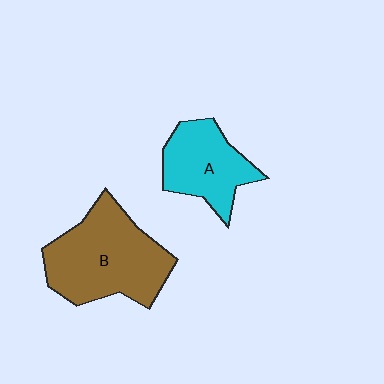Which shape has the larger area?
Shape B (brown).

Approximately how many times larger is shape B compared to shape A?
Approximately 1.6 times.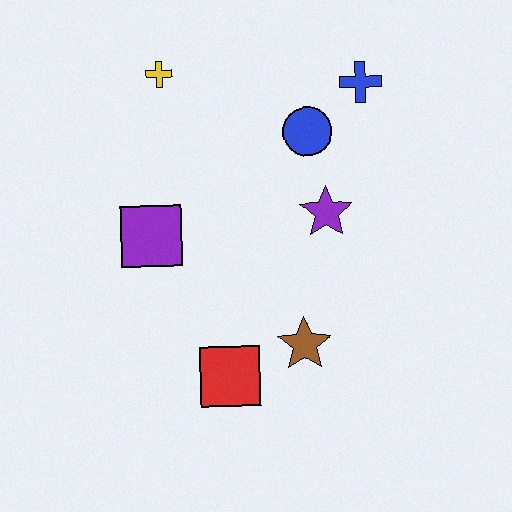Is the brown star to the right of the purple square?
Yes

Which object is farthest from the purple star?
The yellow cross is farthest from the purple star.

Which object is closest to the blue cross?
The blue circle is closest to the blue cross.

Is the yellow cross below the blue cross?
No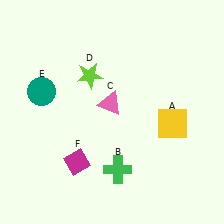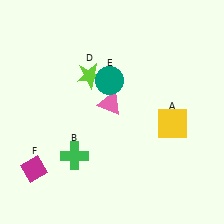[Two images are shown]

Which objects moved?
The objects that moved are: the green cross (B), the teal circle (E), the magenta diamond (F).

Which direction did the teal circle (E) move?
The teal circle (E) moved right.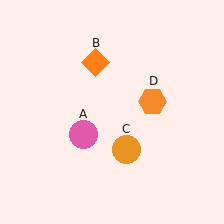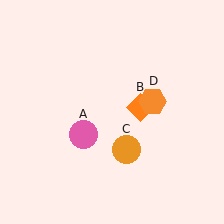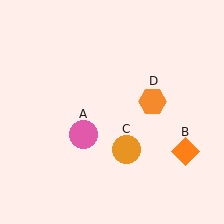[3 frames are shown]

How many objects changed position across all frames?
1 object changed position: orange diamond (object B).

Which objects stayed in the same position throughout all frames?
Pink circle (object A) and orange circle (object C) and orange hexagon (object D) remained stationary.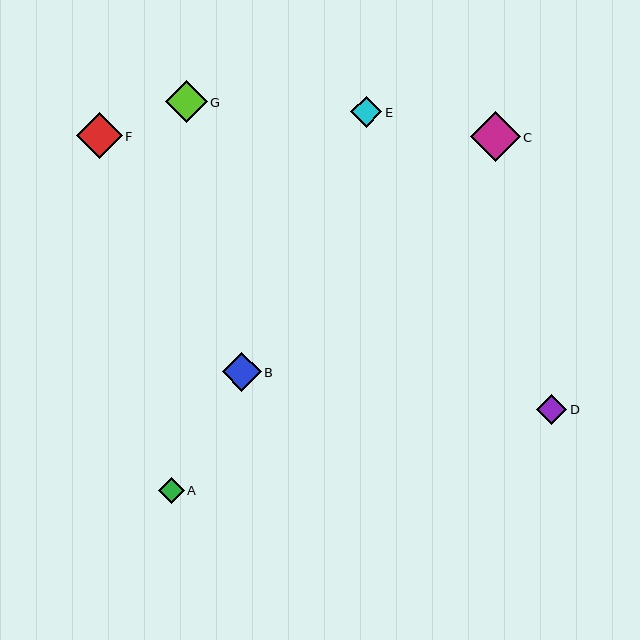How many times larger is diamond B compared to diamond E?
Diamond B is approximately 1.3 times the size of diamond E.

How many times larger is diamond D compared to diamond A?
Diamond D is approximately 1.2 times the size of diamond A.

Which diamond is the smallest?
Diamond A is the smallest with a size of approximately 25 pixels.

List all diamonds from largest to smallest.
From largest to smallest: C, F, G, B, E, D, A.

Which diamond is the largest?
Diamond C is the largest with a size of approximately 50 pixels.